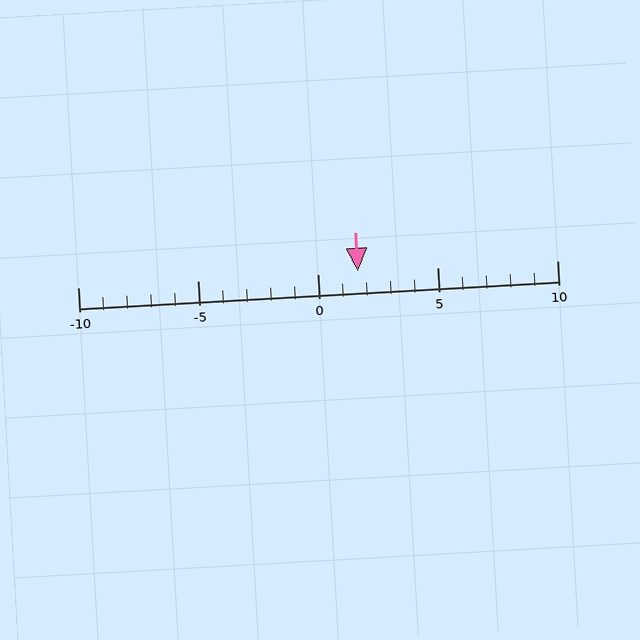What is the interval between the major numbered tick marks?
The major tick marks are spaced 5 units apart.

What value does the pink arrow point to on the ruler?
The pink arrow points to approximately 2.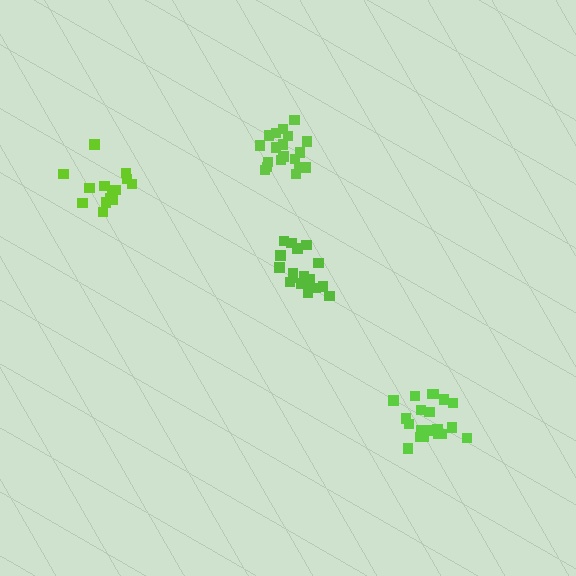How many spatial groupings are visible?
There are 4 spatial groupings.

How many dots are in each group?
Group 1: 20 dots, Group 2: 19 dots, Group 3: 20 dots, Group 4: 14 dots (73 total).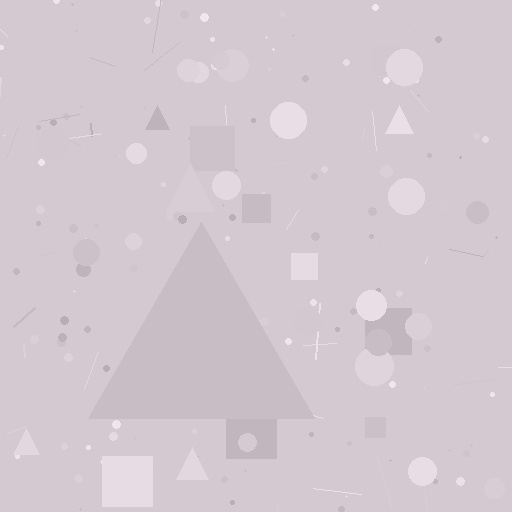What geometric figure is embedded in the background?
A triangle is embedded in the background.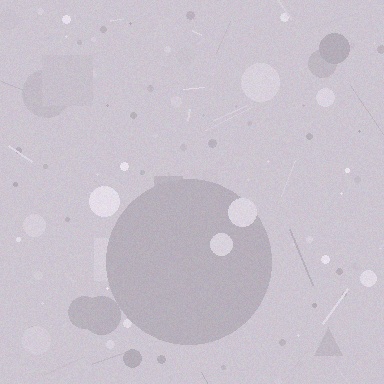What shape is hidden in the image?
A circle is hidden in the image.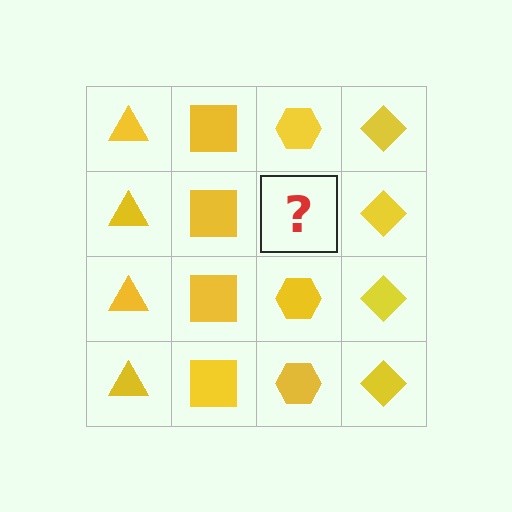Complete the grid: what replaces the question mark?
The question mark should be replaced with a yellow hexagon.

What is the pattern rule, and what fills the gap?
The rule is that each column has a consistent shape. The gap should be filled with a yellow hexagon.